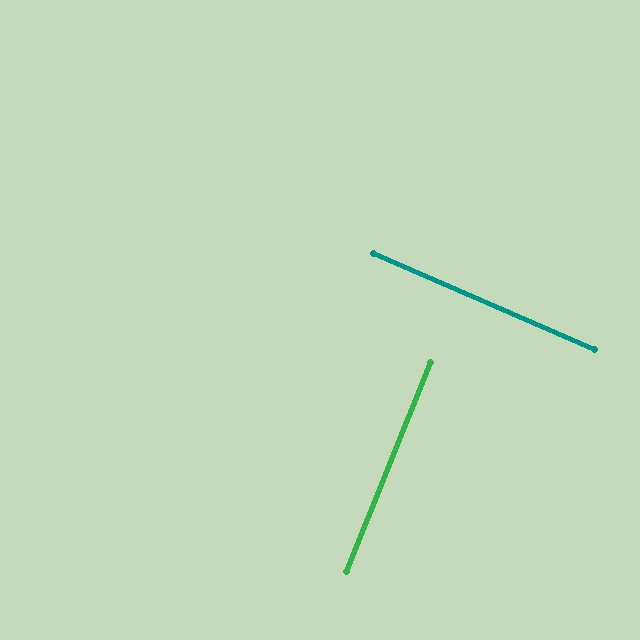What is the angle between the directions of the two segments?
Approximately 88 degrees.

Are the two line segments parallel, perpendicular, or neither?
Perpendicular — they meet at approximately 88°.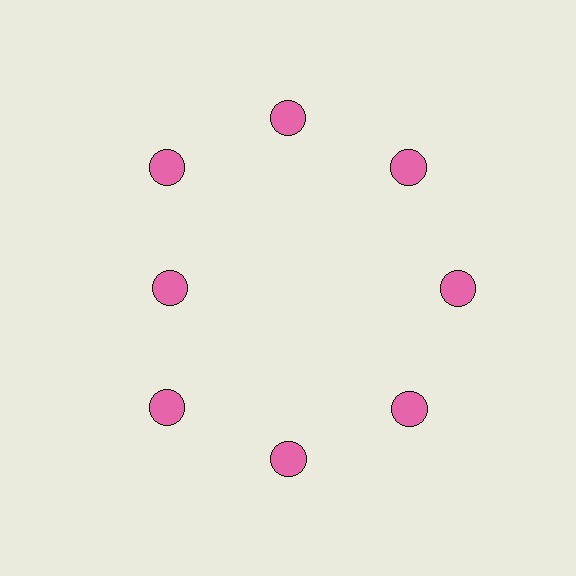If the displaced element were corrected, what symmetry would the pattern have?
It would have 8-fold rotational symmetry — the pattern would map onto itself every 45 degrees.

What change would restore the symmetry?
The symmetry would be restored by moving it outward, back onto the ring so that all 8 circles sit at equal angles and equal distance from the center.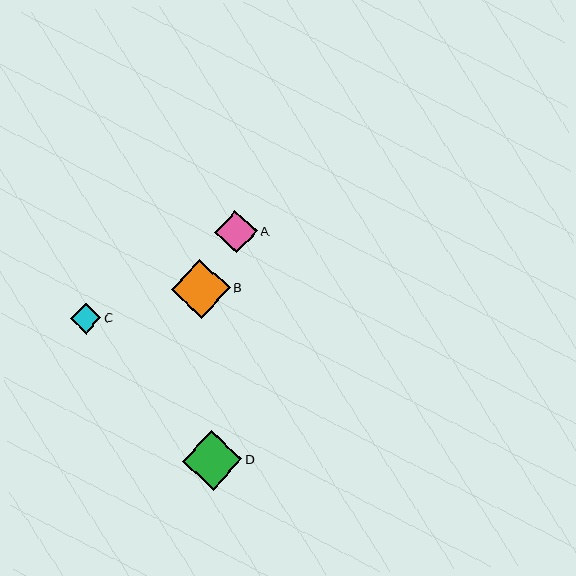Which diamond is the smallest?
Diamond C is the smallest with a size of approximately 30 pixels.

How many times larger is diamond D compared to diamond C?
Diamond D is approximately 2.0 times the size of diamond C.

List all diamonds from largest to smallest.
From largest to smallest: D, B, A, C.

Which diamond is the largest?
Diamond D is the largest with a size of approximately 60 pixels.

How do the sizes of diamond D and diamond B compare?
Diamond D and diamond B are approximately the same size.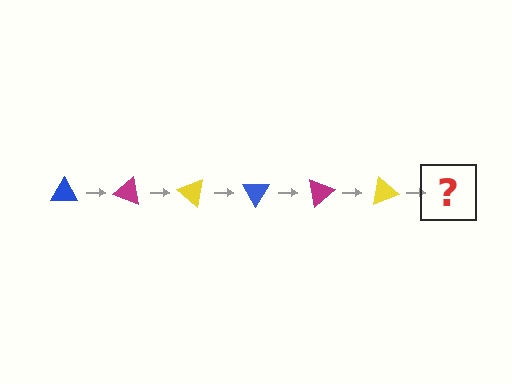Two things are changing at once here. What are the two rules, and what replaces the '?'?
The two rules are that it rotates 20 degrees each step and the color cycles through blue, magenta, and yellow. The '?' should be a blue triangle, rotated 120 degrees from the start.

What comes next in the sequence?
The next element should be a blue triangle, rotated 120 degrees from the start.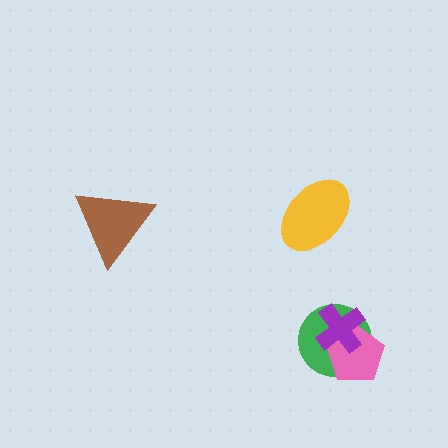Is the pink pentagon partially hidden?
Yes, it is partially covered by another shape.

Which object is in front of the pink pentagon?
The purple cross is in front of the pink pentagon.